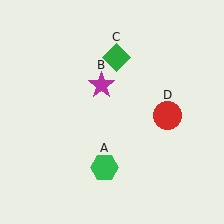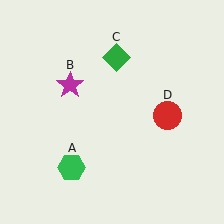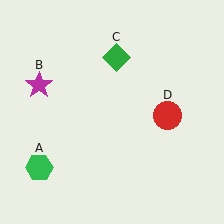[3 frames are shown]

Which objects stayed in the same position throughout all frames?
Green diamond (object C) and red circle (object D) remained stationary.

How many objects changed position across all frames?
2 objects changed position: green hexagon (object A), magenta star (object B).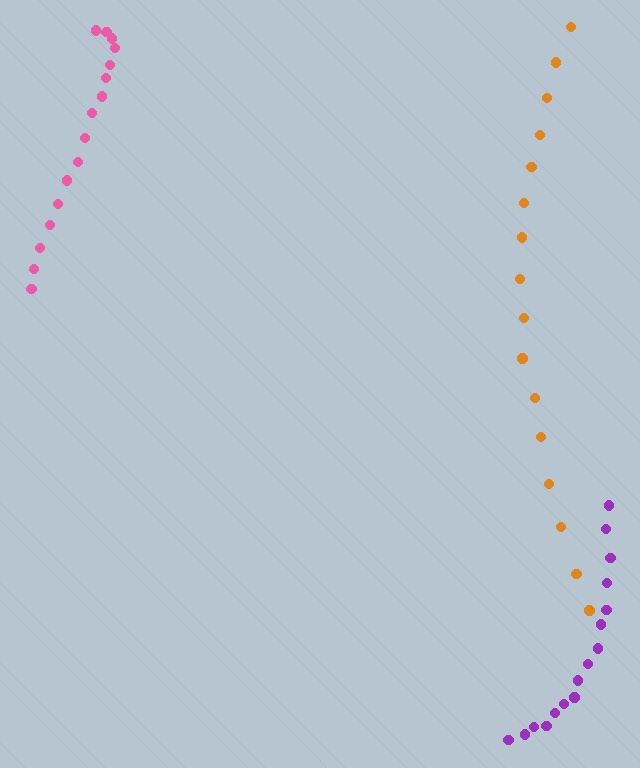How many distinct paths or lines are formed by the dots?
There are 3 distinct paths.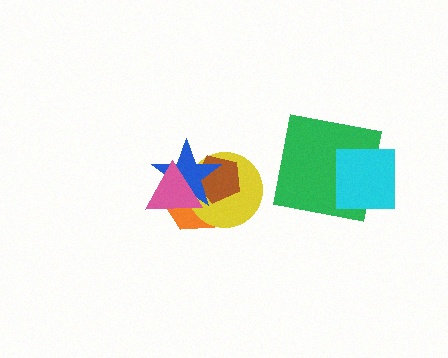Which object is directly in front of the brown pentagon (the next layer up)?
The blue star is directly in front of the brown pentagon.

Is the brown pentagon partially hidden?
Yes, it is partially covered by another shape.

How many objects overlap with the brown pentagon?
4 objects overlap with the brown pentagon.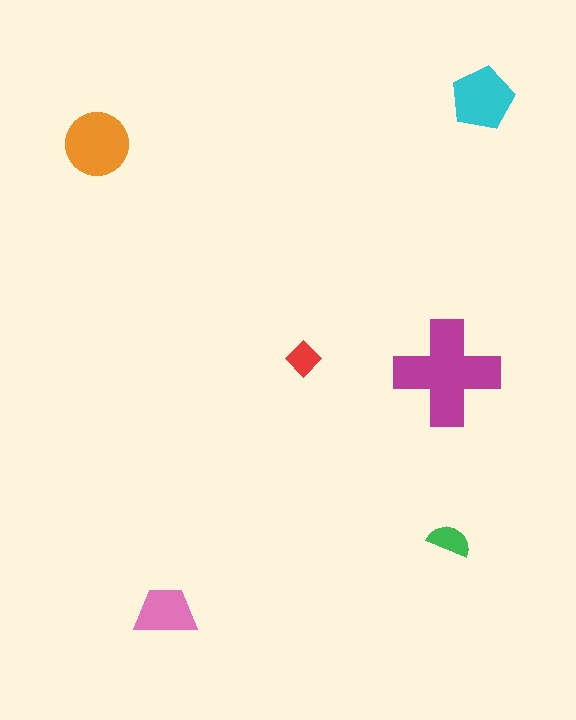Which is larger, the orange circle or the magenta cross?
The magenta cross.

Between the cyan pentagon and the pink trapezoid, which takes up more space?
The cyan pentagon.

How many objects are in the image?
There are 6 objects in the image.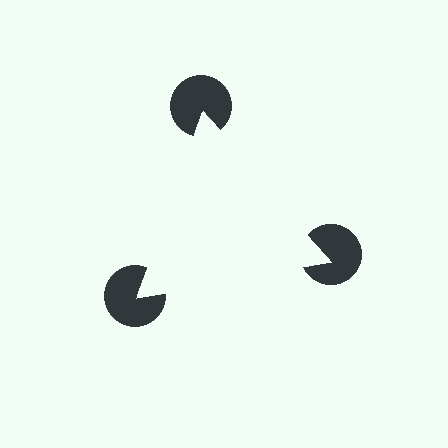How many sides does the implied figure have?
3 sides.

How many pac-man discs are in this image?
There are 3 — one at each vertex of the illusory triangle.